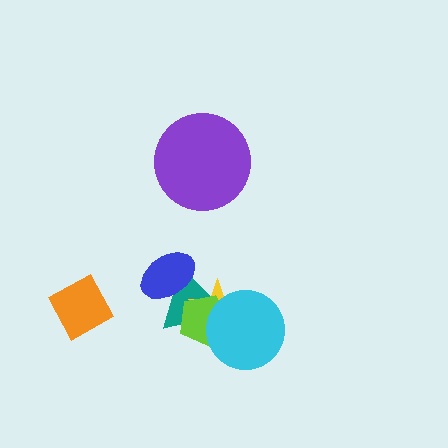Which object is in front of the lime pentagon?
The cyan circle is in front of the lime pentagon.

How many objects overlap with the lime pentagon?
3 objects overlap with the lime pentagon.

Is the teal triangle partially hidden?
Yes, it is partially covered by another shape.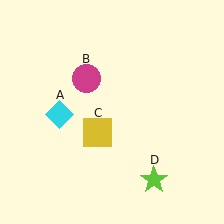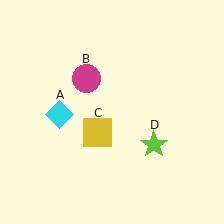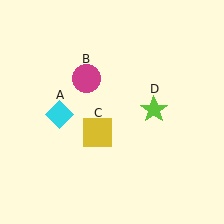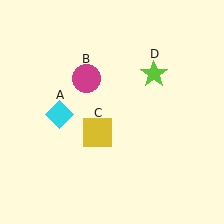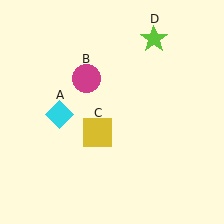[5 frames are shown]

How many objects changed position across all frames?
1 object changed position: lime star (object D).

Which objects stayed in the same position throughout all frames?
Cyan diamond (object A) and magenta circle (object B) and yellow square (object C) remained stationary.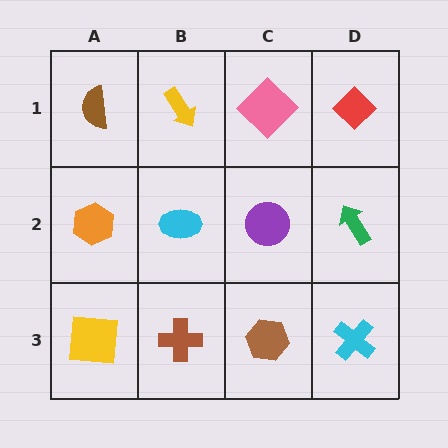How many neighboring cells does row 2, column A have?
3.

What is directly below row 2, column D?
A cyan cross.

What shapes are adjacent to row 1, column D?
A green arrow (row 2, column D), a pink diamond (row 1, column C).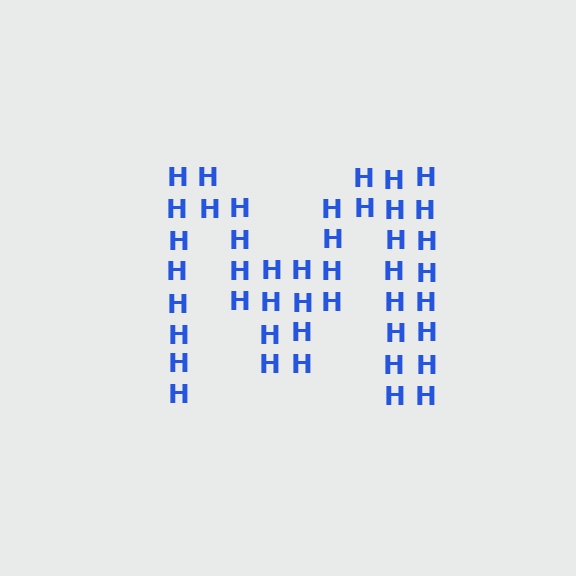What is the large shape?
The large shape is the letter M.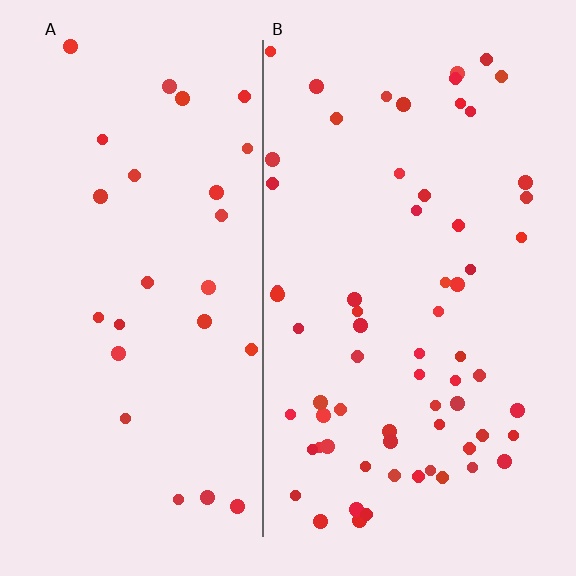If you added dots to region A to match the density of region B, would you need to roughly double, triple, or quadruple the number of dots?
Approximately double.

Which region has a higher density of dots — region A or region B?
B (the right).